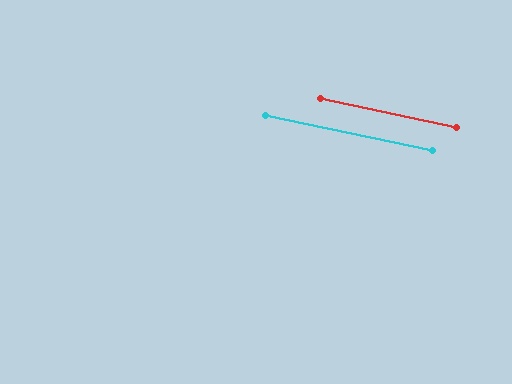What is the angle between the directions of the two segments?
Approximately 0 degrees.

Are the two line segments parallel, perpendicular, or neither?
Parallel — their directions differ by only 0.1°.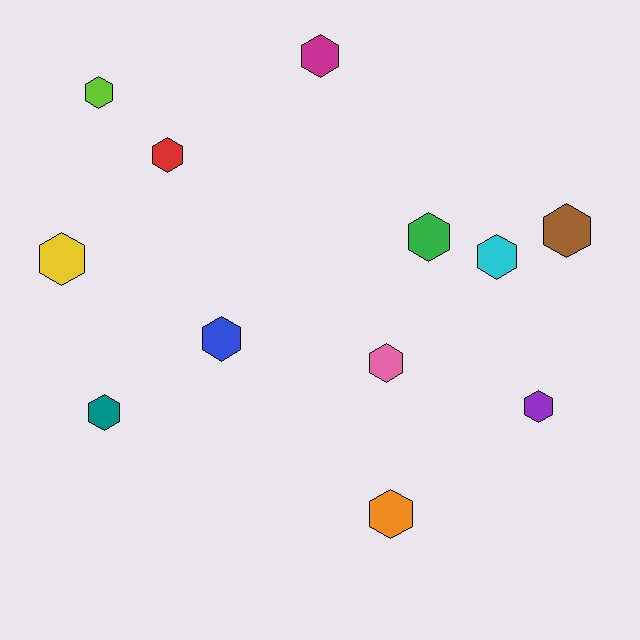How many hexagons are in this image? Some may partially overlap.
There are 12 hexagons.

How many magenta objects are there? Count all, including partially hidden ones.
There is 1 magenta object.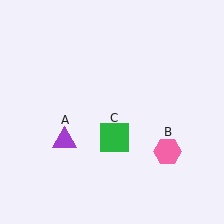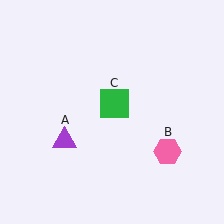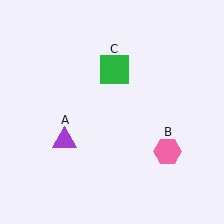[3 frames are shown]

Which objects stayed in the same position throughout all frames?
Purple triangle (object A) and pink hexagon (object B) remained stationary.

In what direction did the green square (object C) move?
The green square (object C) moved up.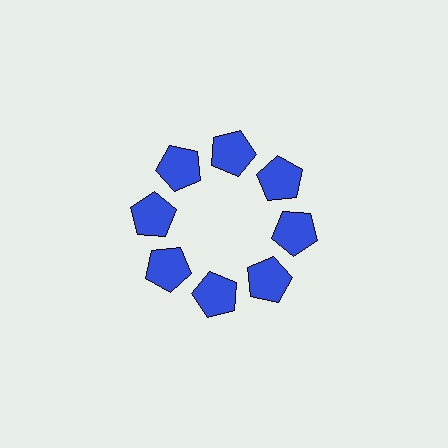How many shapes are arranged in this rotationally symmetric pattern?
There are 8 shapes, arranged in 8 groups of 1.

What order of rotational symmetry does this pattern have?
This pattern has 8-fold rotational symmetry.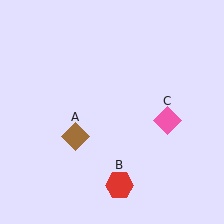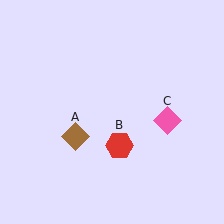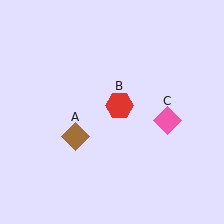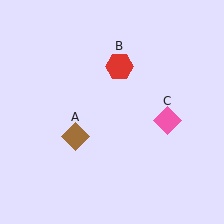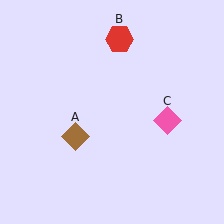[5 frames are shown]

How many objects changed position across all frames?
1 object changed position: red hexagon (object B).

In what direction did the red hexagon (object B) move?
The red hexagon (object B) moved up.